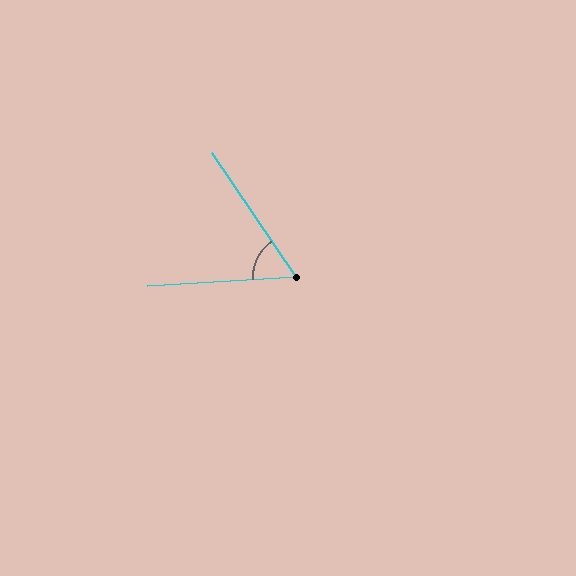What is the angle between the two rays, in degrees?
Approximately 59 degrees.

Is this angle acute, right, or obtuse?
It is acute.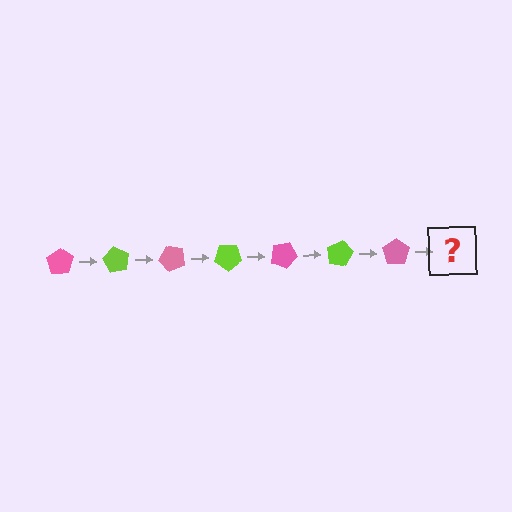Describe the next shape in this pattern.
It should be a lime pentagon, rotated 420 degrees from the start.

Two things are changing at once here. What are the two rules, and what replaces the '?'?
The two rules are that it rotates 60 degrees each step and the color cycles through pink and lime. The '?' should be a lime pentagon, rotated 420 degrees from the start.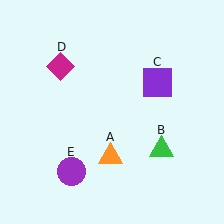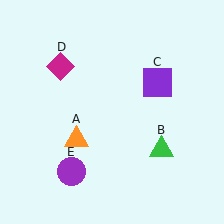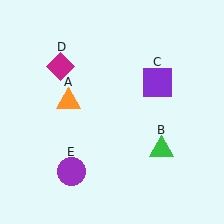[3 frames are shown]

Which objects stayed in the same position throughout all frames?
Green triangle (object B) and purple square (object C) and magenta diamond (object D) and purple circle (object E) remained stationary.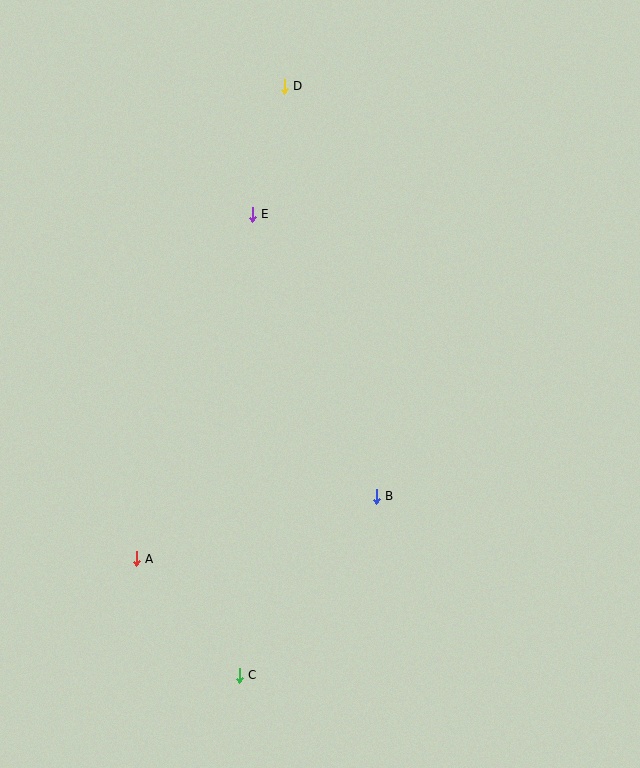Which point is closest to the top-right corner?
Point D is closest to the top-right corner.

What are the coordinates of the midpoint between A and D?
The midpoint between A and D is at (210, 323).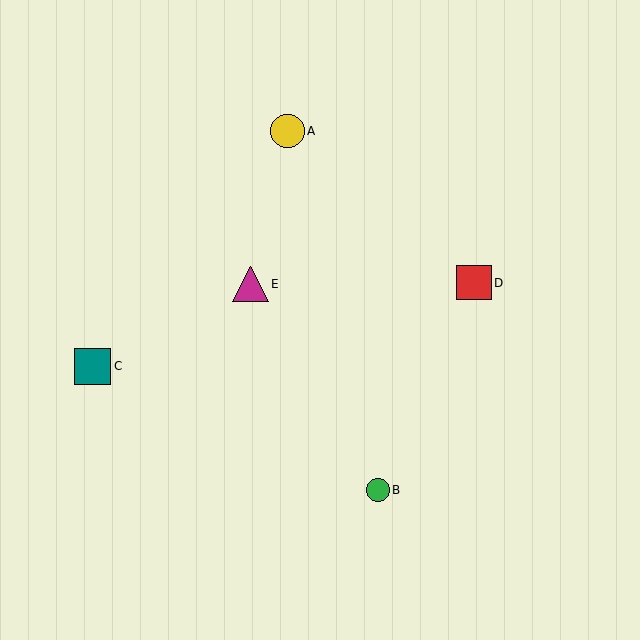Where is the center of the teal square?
The center of the teal square is at (93, 366).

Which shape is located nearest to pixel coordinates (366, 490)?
The green circle (labeled B) at (378, 490) is nearest to that location.